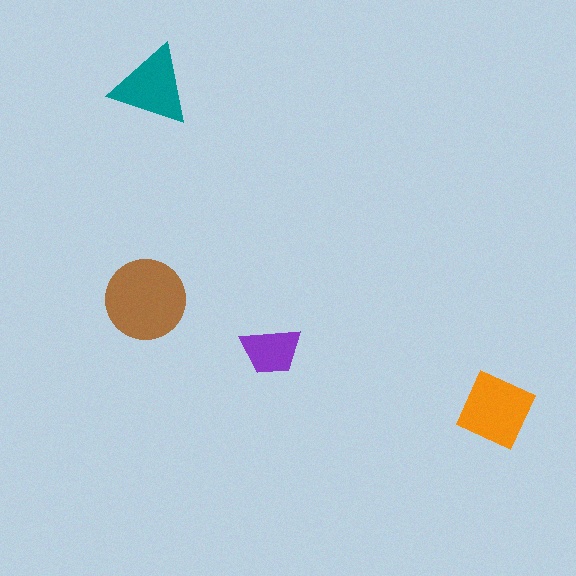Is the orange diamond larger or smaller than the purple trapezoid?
Larger.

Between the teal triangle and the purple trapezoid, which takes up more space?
The teal triangle.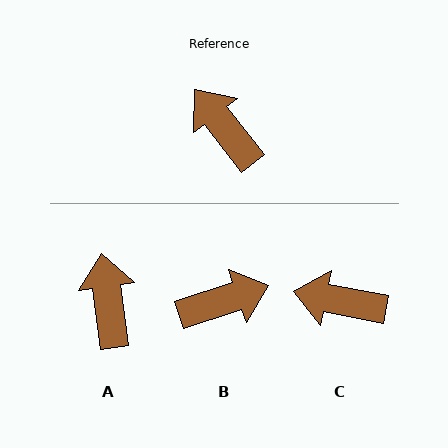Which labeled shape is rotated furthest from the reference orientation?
B, about 110 degrees away.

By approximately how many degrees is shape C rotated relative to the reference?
Approximately 41 degrees counter-clockwise.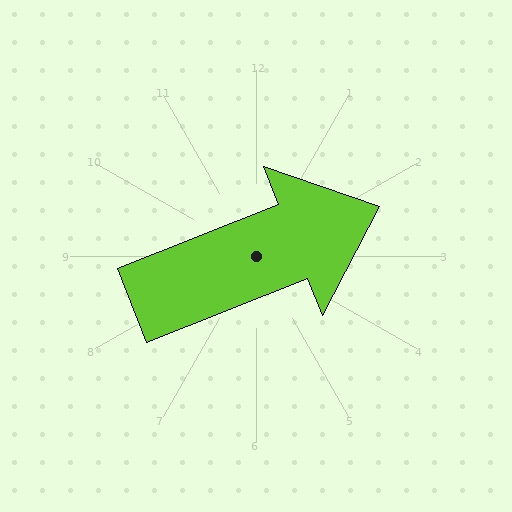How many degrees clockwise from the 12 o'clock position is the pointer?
Approximately 68 degrees.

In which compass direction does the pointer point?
East.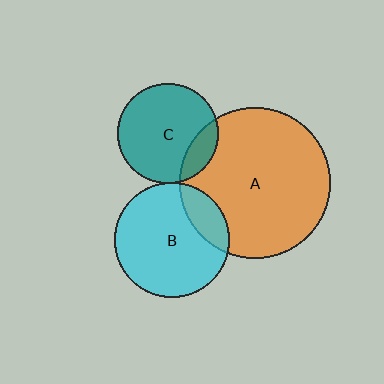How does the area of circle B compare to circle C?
Approximately 1.3 times.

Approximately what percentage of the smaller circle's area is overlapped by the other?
Approximately 5%.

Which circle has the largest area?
Circle A (orange).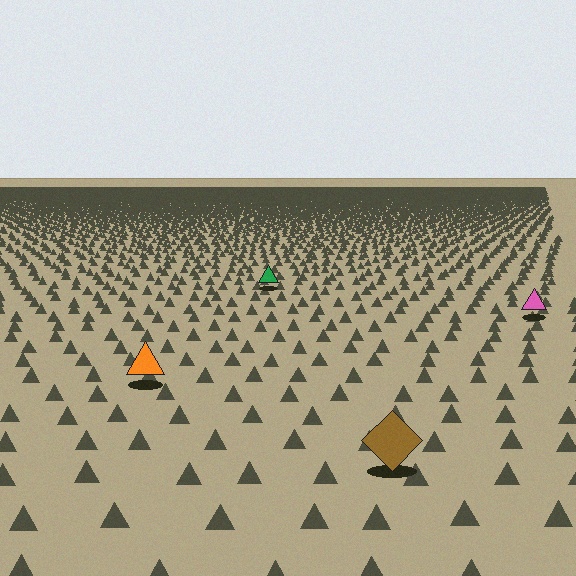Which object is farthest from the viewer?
The green triangle is farthest from the viewer. It appears smaller and the ground texture around it is denser.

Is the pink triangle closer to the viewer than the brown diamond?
No. The brown diamond is closer — you can tell from the texture gradient: the ground texture is coarser near it.